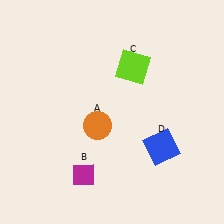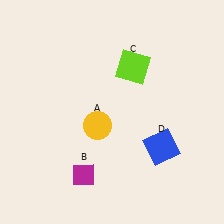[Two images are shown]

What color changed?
The circle (A) changed from orange in Image 1 to yellow in Image 2.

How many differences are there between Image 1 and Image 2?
There is 1 difference between the two images.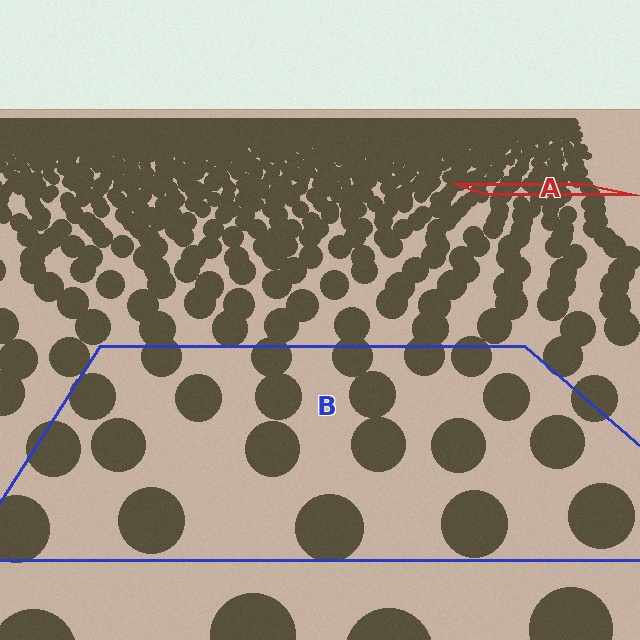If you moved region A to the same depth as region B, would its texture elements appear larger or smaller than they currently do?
They would appear larger. At a closer depth, the same texture elements are projected at a bigger on-screen size.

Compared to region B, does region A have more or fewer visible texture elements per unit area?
Region A has more texture elements per unit area — they are packed more densely because it is farther away.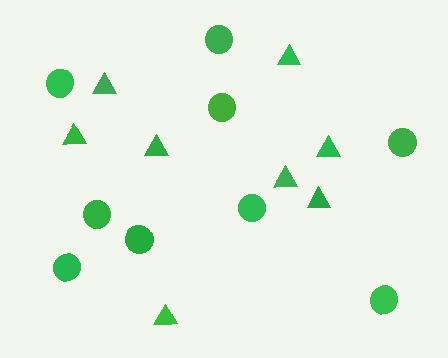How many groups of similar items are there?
There are 2 groups: one group of triangles (8) and one group of circles (9).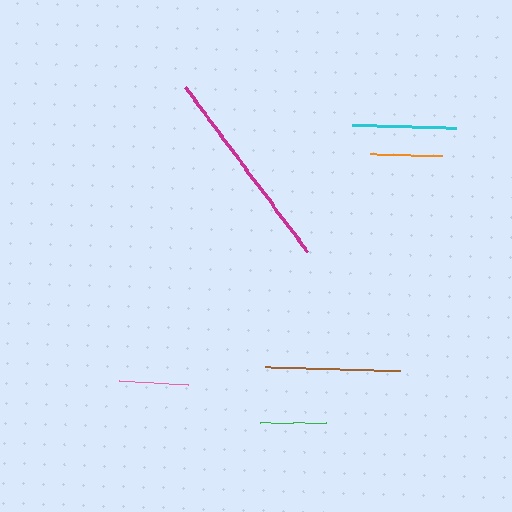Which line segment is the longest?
The magenta line is the longest at approximately 204 pixels.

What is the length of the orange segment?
The orange segment is approximately 73 pixels long.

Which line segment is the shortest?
The green line is the shortest at approximately 66 pixels.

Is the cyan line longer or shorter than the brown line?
The brown line is longer than the cyan line.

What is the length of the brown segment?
The brown segment is approximately 135 pixels long.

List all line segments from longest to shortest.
From longest to shortest: magenta, brown, cyan, orange, pink, green.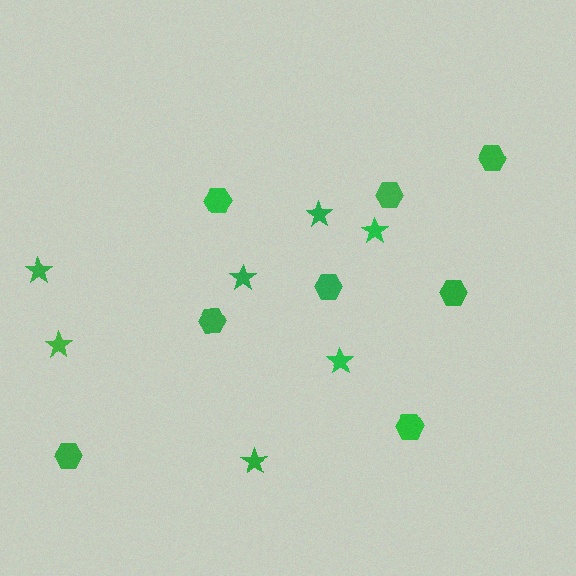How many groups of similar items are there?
There are 2 groups: one group of hexagons (8) and one group of stars (7).